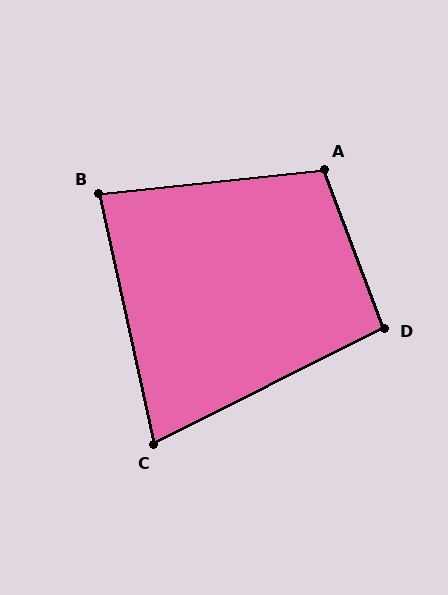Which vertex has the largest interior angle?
A, at approximately 104 degrees.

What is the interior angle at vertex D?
Approximately 96 degrees (obtuse).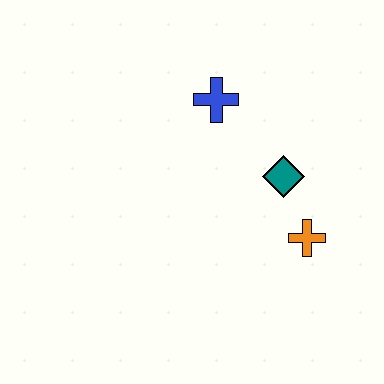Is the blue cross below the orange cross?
No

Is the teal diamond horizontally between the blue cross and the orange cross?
Yes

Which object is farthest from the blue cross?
The orange cross is farthest from the blue cross.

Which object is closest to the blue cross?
The teal diamond is closest to the blue cross.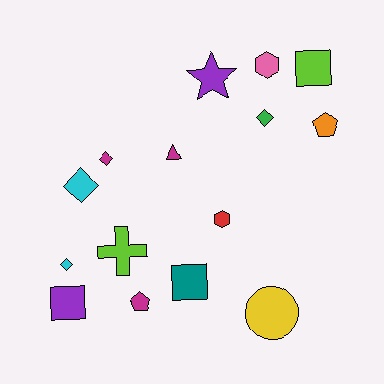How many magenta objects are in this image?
There are 3 magenta objects.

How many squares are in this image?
There are 3 squares.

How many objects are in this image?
There are 15 objects.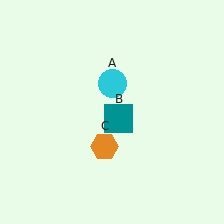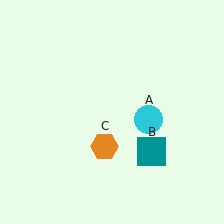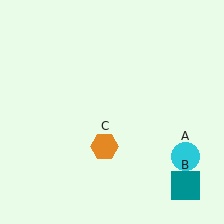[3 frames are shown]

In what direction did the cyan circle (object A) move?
The cyan circle (object A) moved down and to the right.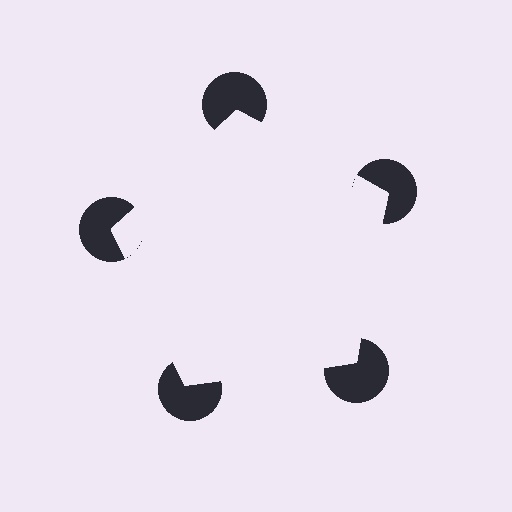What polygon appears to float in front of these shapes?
An illusory pentagon — its edges are inferred from the aligned wedge cuts in the pac-man discs, not physically drawn.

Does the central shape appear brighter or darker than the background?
It typically appears slightly brighter than the background, even though no actual brightness change is drawn.